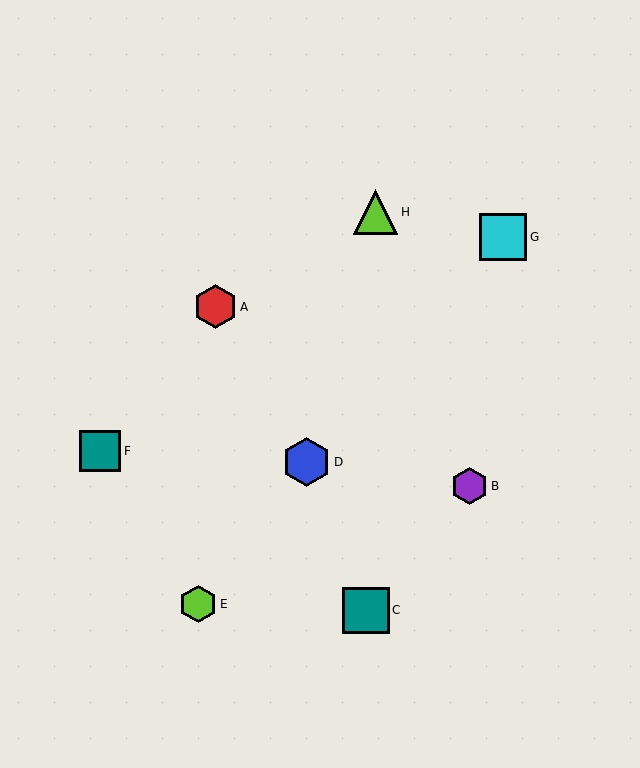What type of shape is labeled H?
Shape H is a lime triangle.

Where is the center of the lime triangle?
The center of the lime triangle is at (376, 212).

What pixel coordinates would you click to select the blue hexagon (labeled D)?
Click at (307, 462) to select the blue hexagon D.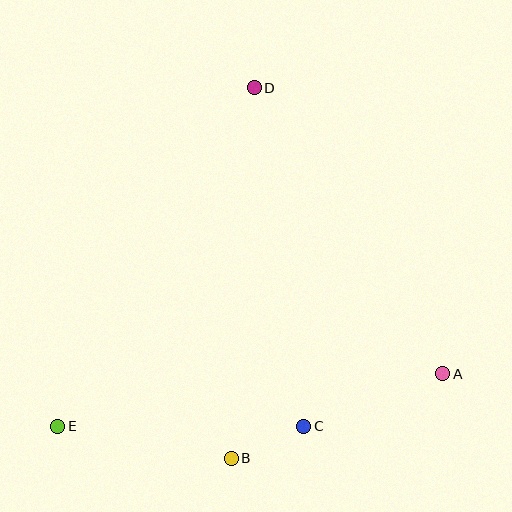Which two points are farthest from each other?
Points D and E are farthest from each other.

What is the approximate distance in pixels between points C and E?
The distance between C and E is approximately 246 pixels.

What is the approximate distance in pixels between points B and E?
The distance between B and E is approximately 177 pixels.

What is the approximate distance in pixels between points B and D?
The distance between B and D is approximately 371 pixels.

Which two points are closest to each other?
Points B and C are closest to each other.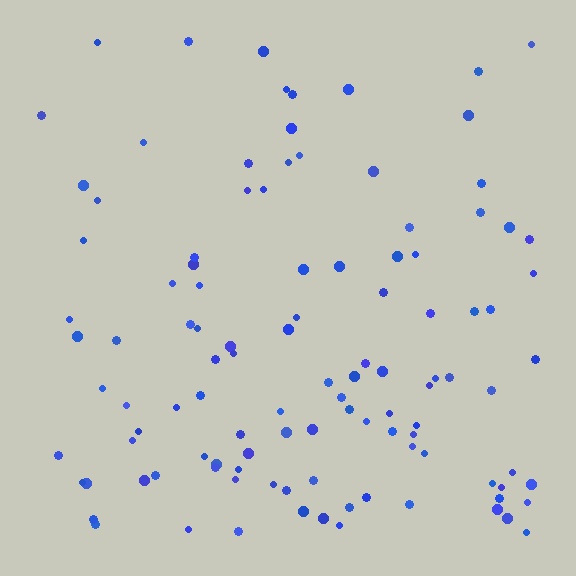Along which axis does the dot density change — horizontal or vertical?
Vertical.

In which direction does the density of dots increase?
From top to bottom, with the bottom side densest.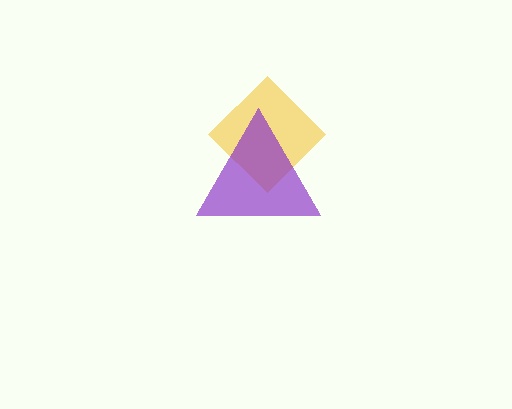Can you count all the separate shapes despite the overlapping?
Yes, there are 2 separate shapes.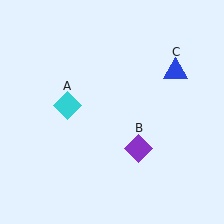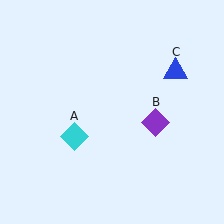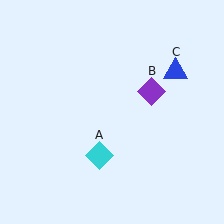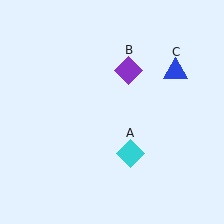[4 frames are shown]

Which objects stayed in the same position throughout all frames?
Blue triangle (object C) remained stationary.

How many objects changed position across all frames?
2 objects changed position: cyan diamond (object A), purple diamond (object B).